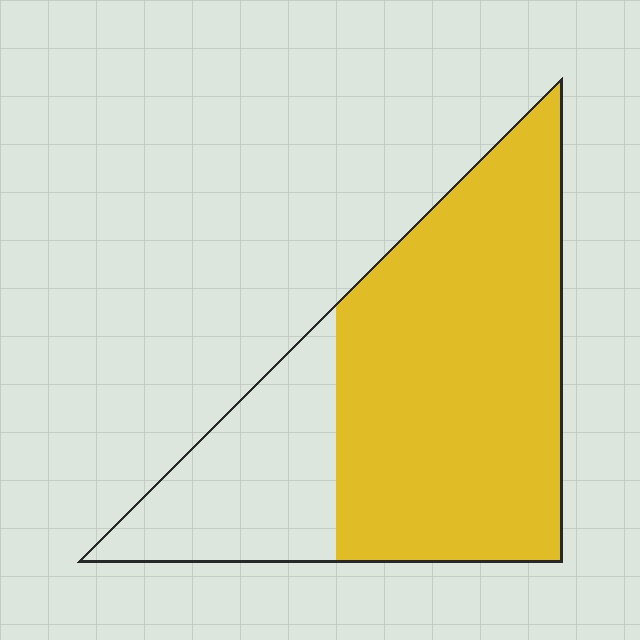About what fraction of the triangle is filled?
About three quarters (3/4).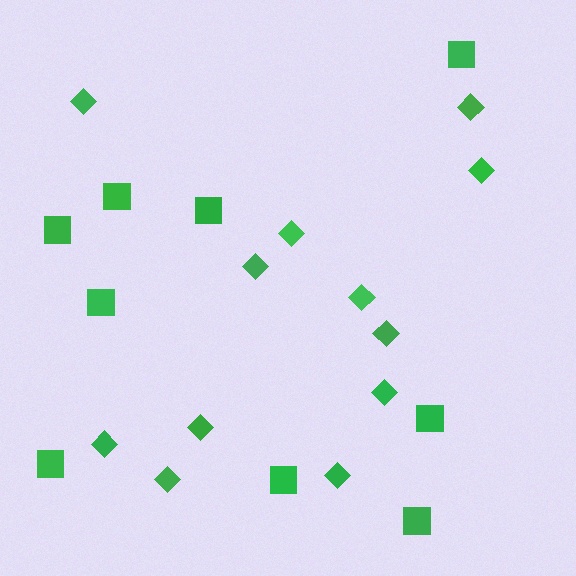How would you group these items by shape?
There are 2 groups: one group of diamonds (12) and one group of squares (9).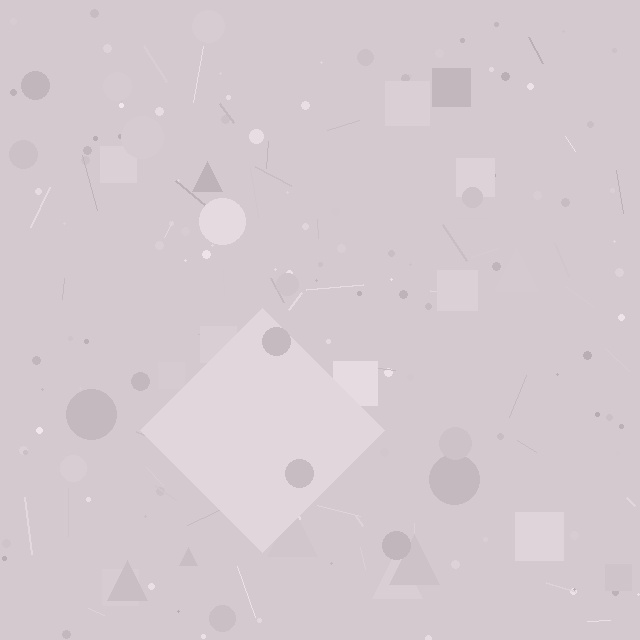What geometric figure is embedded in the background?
A diamond is embedded in the background.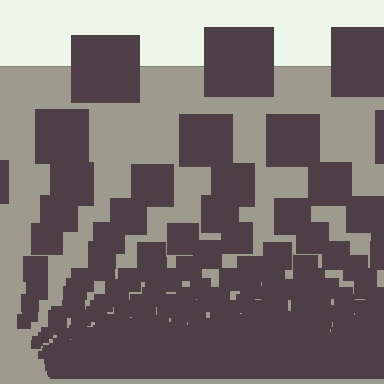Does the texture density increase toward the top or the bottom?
Density increases toward the bottom.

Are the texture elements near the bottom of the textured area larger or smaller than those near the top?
Smaller. The gradient is inverted — elements near the bottom are smaller and denser.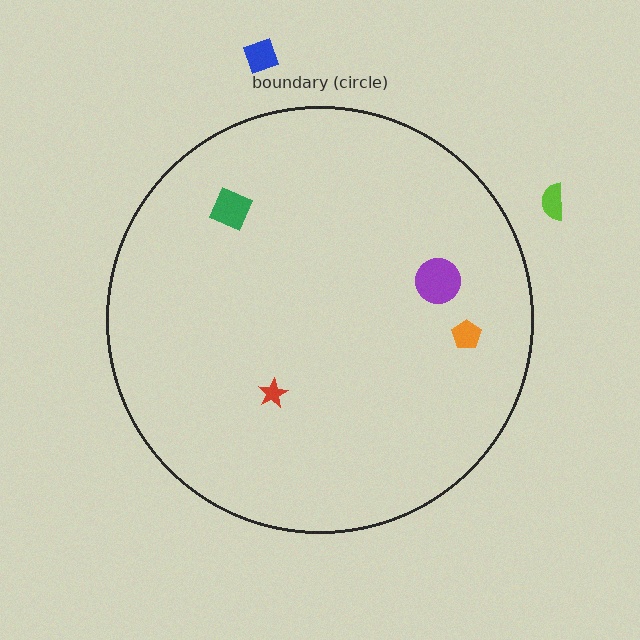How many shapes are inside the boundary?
4 inside, 2 outside.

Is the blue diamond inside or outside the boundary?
Outside.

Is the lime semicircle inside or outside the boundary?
Outside.